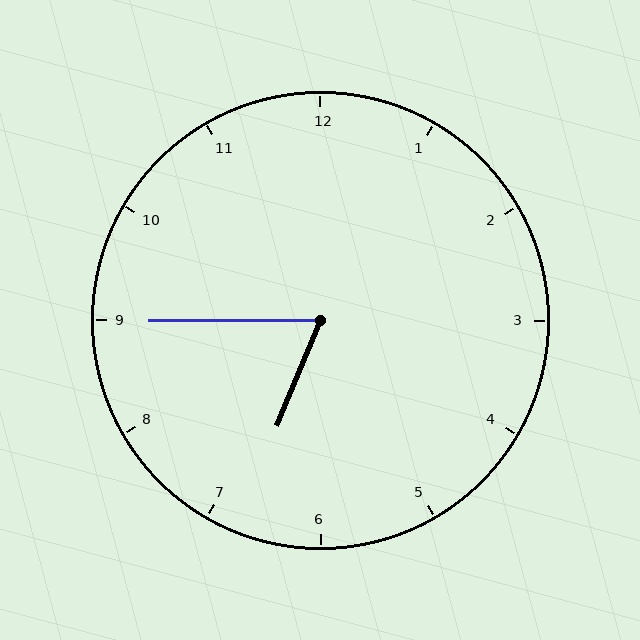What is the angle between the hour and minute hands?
Approximately 68 degrees.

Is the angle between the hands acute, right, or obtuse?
It is acute.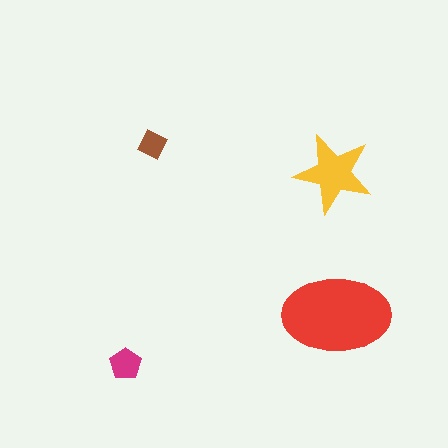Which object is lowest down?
The magenta pentagon is bottommost.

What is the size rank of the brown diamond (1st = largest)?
4th.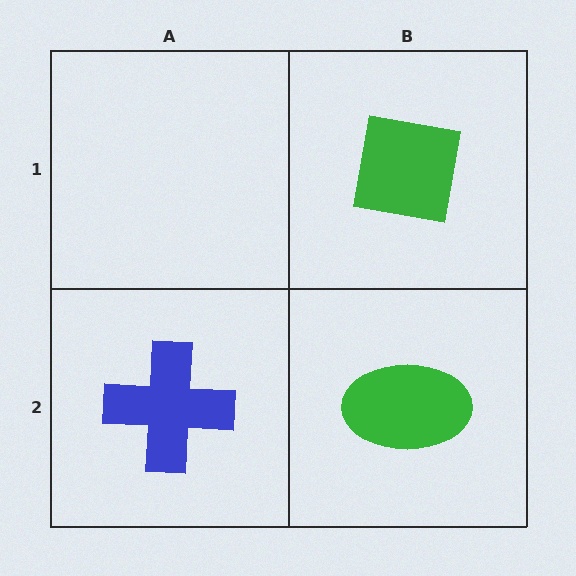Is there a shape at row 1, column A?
No, that cell is empty.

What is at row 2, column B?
A green ellipse.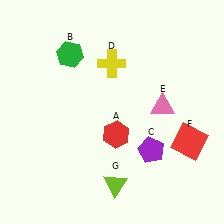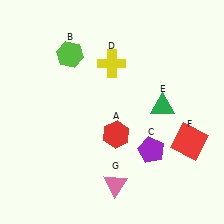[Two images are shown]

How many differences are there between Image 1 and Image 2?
There are 3 differences between the two images.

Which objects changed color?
B changed from green to lime. E changed from pink to green. G changed from lime to pink.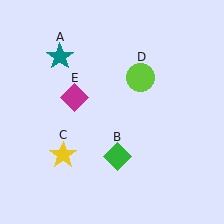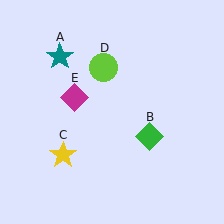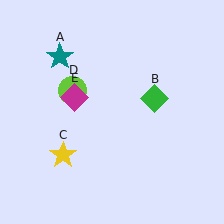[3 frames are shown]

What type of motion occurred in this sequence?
The green diamond (object B), lime circle (object D) rotated counterclockwise around the center of the scene.